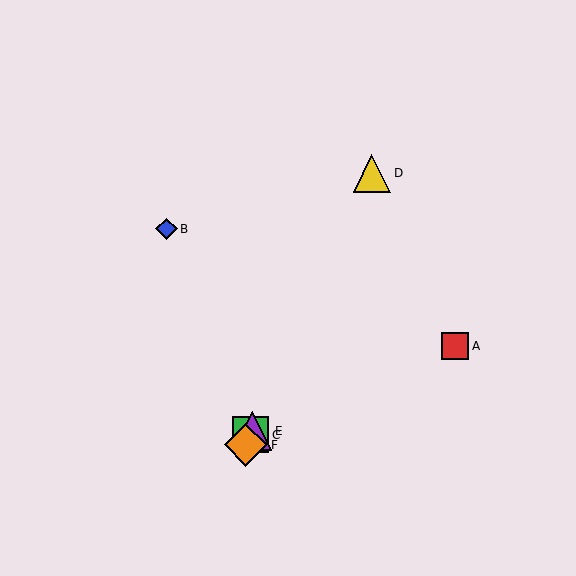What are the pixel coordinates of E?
Object E is at (252, 431).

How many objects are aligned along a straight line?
4 objects (C, D, E, F) are aligned along a straight line.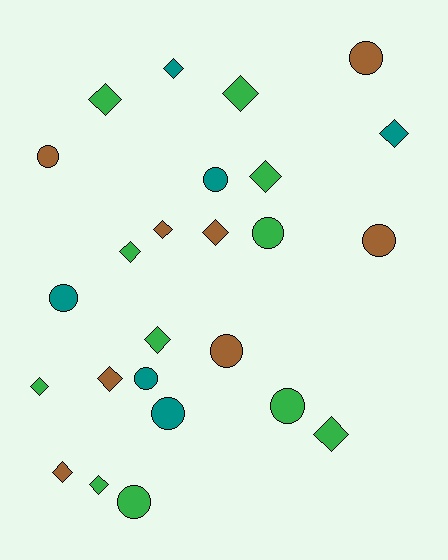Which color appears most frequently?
Green, with 11 objects.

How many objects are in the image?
There are 25 objects.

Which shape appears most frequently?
Diamond, with 14 objects.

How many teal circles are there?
There are 4 teal circles.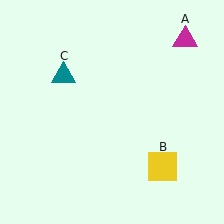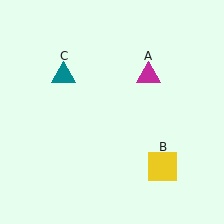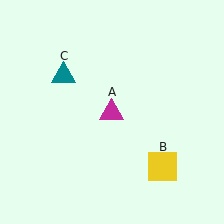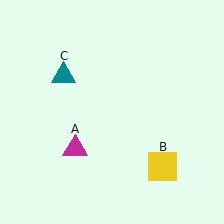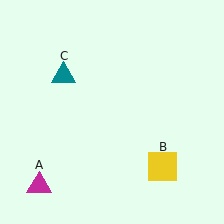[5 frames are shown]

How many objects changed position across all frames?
1 object changed position: magenta triangle (object A).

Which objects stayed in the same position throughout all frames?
Yellow square (object B) and teal triangle (object C) remained stationary.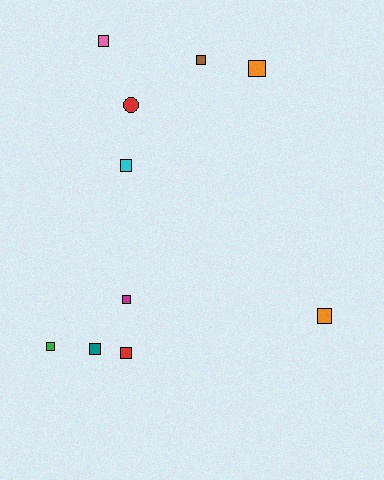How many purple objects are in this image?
There are no purple objects.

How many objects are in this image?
There are 10 objects.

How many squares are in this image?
There are 9 squares.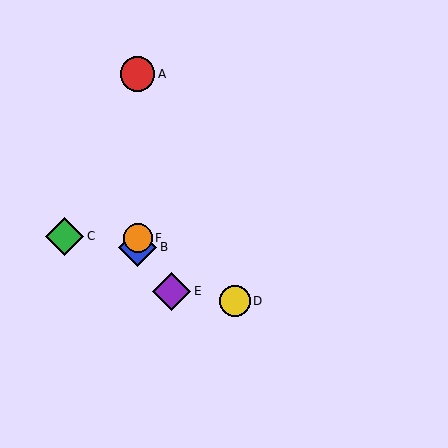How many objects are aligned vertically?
3 objects (A, B, F) are aligned vertically.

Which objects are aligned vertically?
Objects A, B, F are aligned vertically.